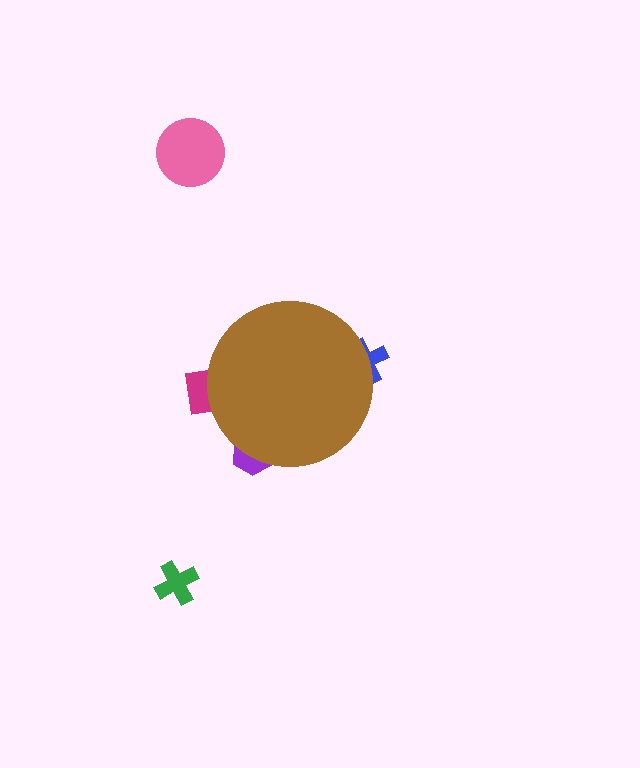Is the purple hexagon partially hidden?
Yes, the purple hexagon is partially hidden behind the brown circle.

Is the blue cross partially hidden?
Yes, the blue cross is partially hidden behind the brown circle.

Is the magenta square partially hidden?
Yes, the magenta square is partially hidden behind the brown circle.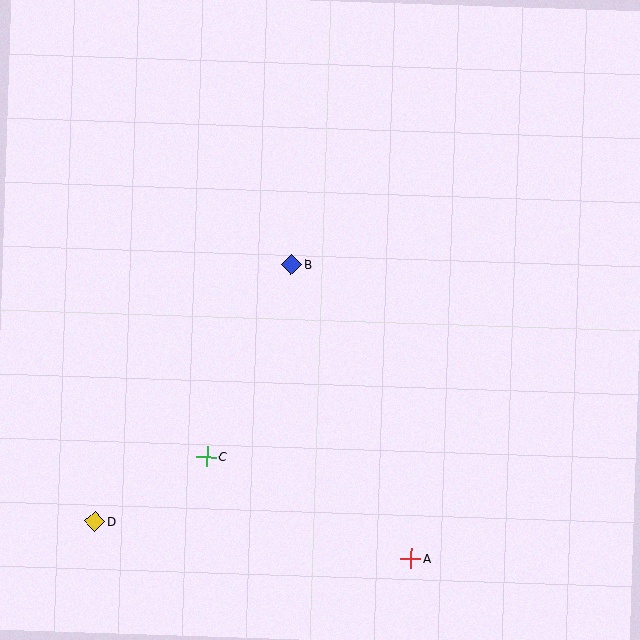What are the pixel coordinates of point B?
Point B is at (291, 264).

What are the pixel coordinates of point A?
Point A is at (411, 558).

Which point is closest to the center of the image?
Point B at (291, 264) is closest to the center.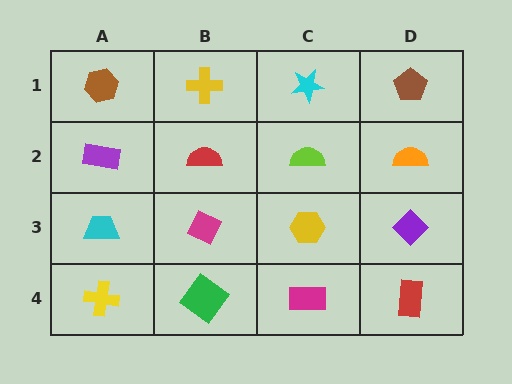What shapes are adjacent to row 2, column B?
A yellow cross (row 1, column B), a magenta diamond (row 3, column B), a purple rectangle (row 2, column A), a lime semicircle (row 2, column C).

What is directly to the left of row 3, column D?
A yellow hexagon.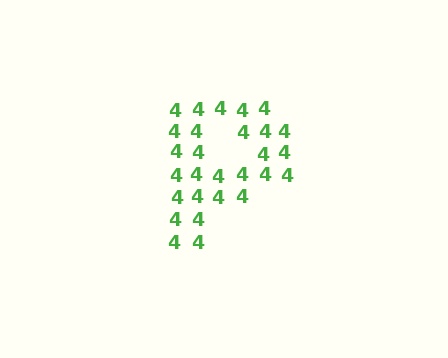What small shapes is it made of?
It is made of small digit 4's.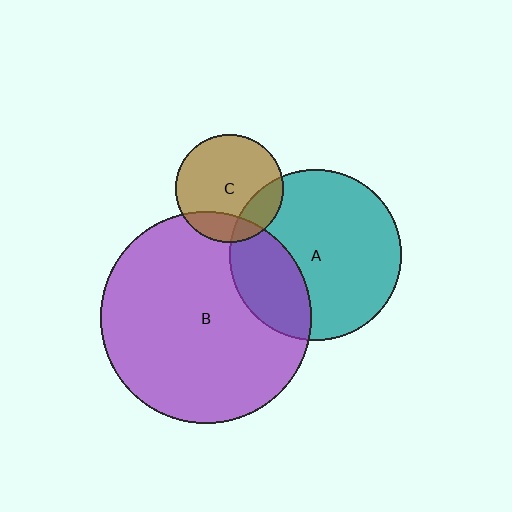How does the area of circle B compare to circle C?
Approximately 3.8 times.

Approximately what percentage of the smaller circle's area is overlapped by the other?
Approximately 30%.